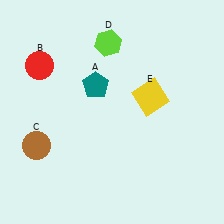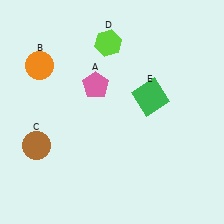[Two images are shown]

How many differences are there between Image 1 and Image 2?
There are 3 differences between the two images.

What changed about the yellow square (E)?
In Image 1, E is yellow. In Image 2, it changed to green.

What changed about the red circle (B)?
In Image 1, B is red. In Image 2, it changed to orange.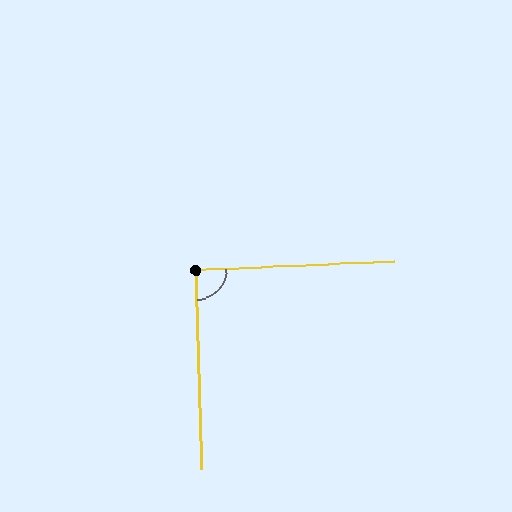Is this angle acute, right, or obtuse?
It is approximately a right angle.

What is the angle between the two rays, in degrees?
Approximately 91 degrees.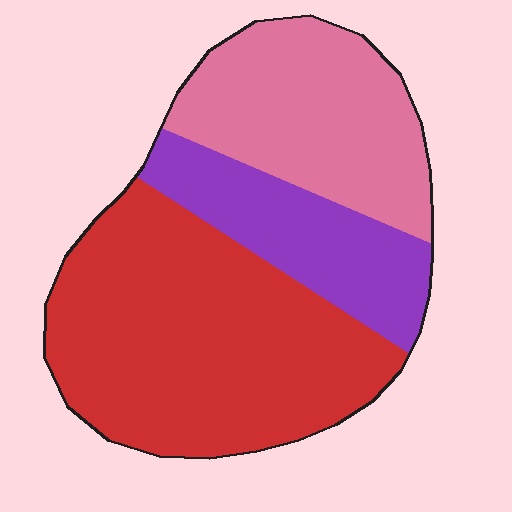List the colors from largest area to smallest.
From largest to smallest: red, pink, purple.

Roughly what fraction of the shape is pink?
Pink covers 29% of the shape.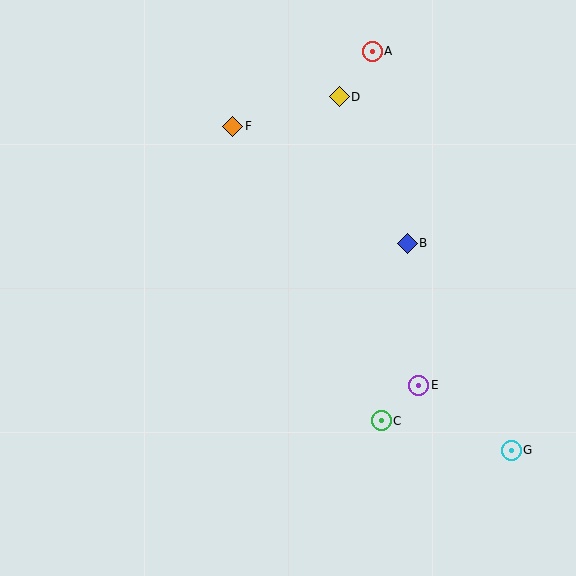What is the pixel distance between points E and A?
The distance between E and A is 337 pixels.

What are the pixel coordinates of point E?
Point E is at (419, 385).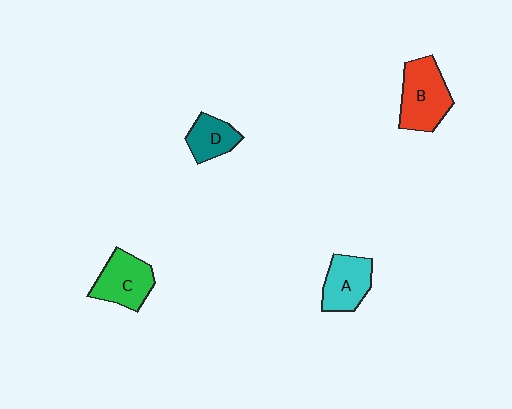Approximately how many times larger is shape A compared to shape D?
Approximately 1.3 times.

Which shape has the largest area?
Shape B (red).